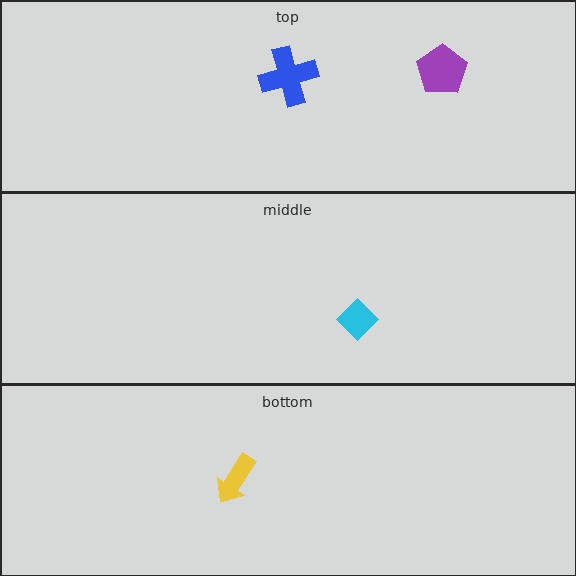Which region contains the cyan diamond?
The middle region.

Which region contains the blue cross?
The top region.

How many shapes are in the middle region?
1.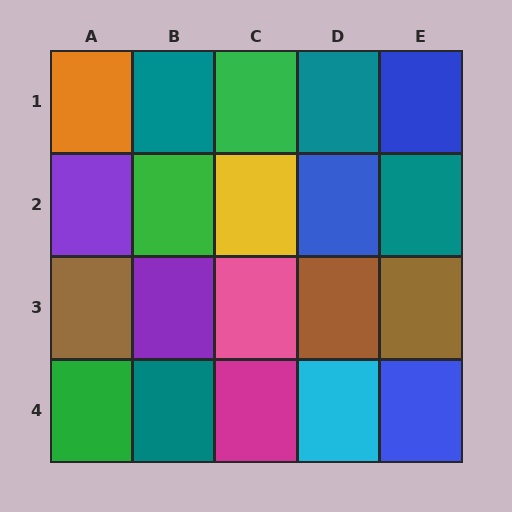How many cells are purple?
2 cells are purple.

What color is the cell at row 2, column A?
Purple.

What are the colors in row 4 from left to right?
Green, teal, magenta, cyan, blue.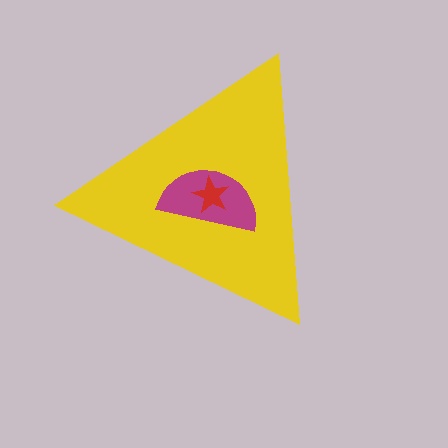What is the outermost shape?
The yellow triangle.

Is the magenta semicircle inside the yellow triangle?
Yes.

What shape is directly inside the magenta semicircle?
The red star.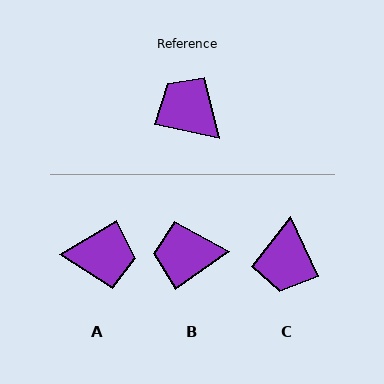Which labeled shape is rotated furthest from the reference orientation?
A, about 137 degrees away.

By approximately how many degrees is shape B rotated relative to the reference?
Approximately 48 degrees counter-clockwise.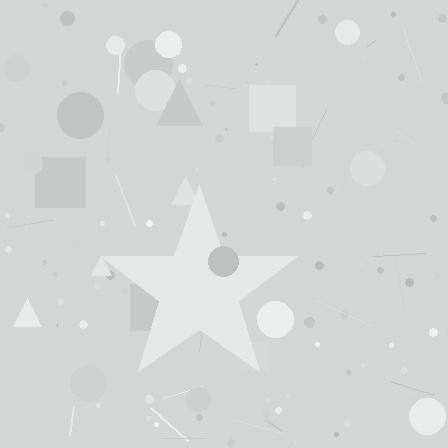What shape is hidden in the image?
A star is hidden in the image.